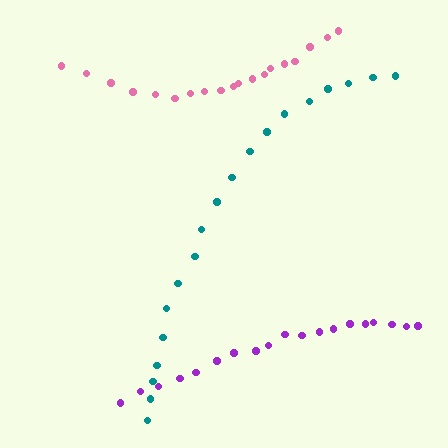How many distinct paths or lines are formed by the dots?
There are 3 distinct paths.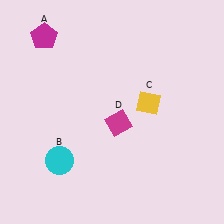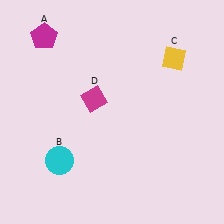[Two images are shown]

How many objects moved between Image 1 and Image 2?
2 objects moved between the two images.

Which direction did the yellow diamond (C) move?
The yellow diamond (C) moved up.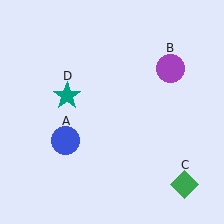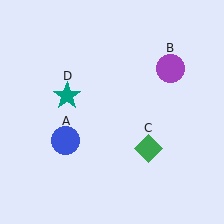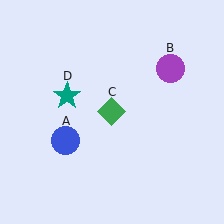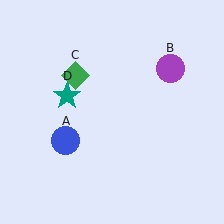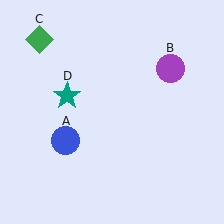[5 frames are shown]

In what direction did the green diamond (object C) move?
The green diamond (object C) moved up and to the left.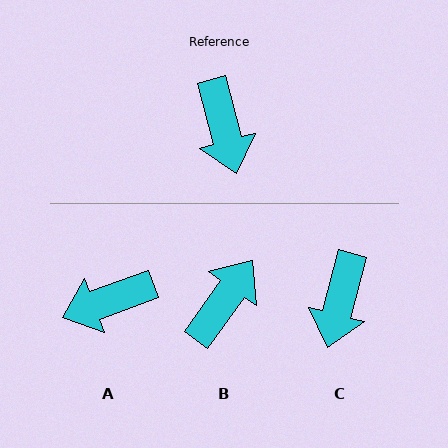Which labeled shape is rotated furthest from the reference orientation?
B, about 130 degrees away.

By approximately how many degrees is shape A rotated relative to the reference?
Approximately 85 degrees clockwise.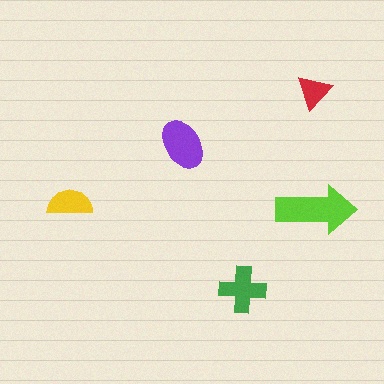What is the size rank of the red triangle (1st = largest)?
5th.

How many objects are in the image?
There are 5 objects in the image.